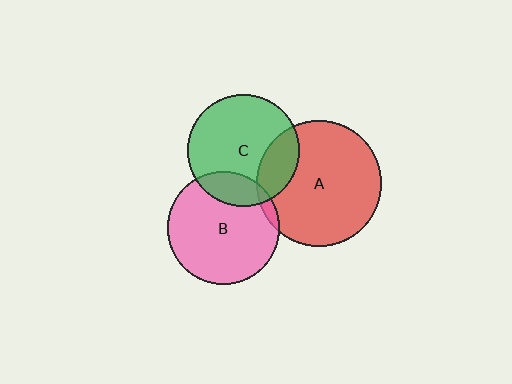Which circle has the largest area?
Circle A (red).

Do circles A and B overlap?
Yes.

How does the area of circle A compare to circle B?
Approximately 1.2 times.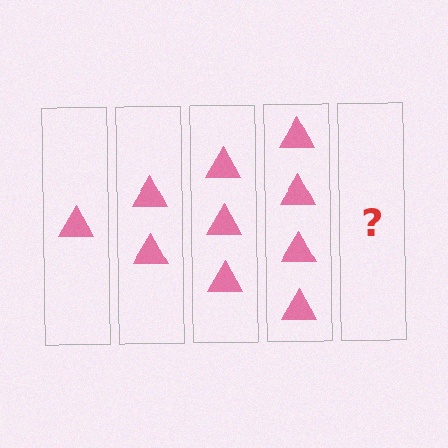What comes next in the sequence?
The next element should be 5 triangles.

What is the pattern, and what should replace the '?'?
The pattern is that each step adds one more triangle. The '?' should be 5 triangles.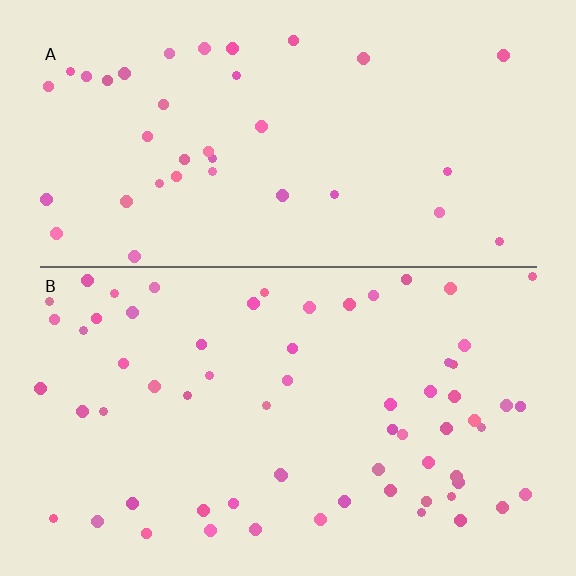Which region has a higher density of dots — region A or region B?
B (the bottom).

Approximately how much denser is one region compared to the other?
Approximately 1.8× — region B over region A.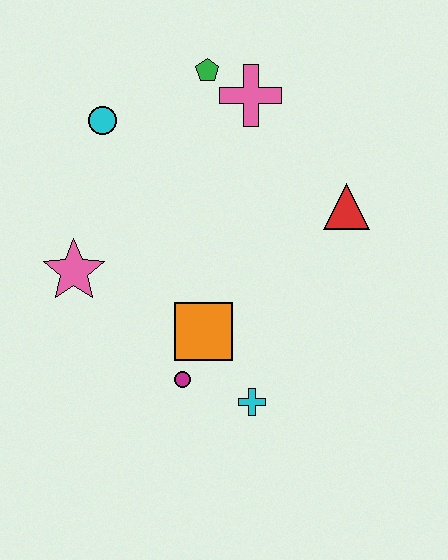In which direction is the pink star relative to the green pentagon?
The pink star is below the green pentagon.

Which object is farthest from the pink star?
The red triangle is farthest from the pink star.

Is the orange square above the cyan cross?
Yes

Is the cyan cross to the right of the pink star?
Yes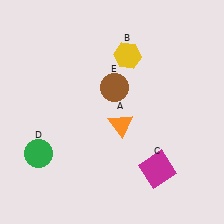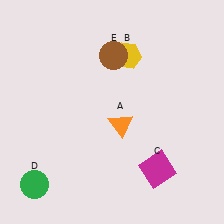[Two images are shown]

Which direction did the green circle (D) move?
The green circle (D) moved down.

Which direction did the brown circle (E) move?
The brown circle (E) moved up.